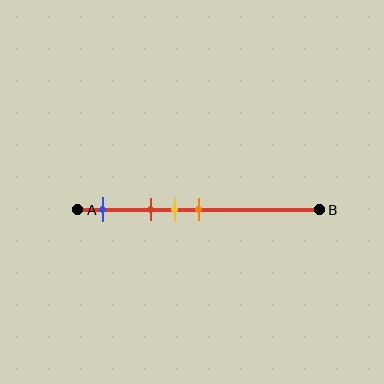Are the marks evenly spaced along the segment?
No, the marks are not evenly spaced.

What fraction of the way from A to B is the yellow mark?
The yellow mark is approximately 40% (0.4) of the way from A to B.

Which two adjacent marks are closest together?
The yellow and orange marks are the closest adjacent pair.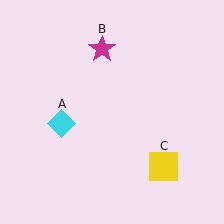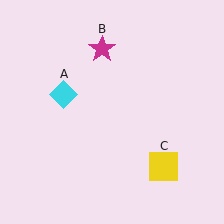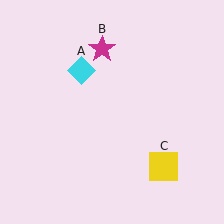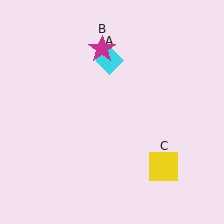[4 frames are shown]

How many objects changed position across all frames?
1 object changed position: cyan diamond (object A).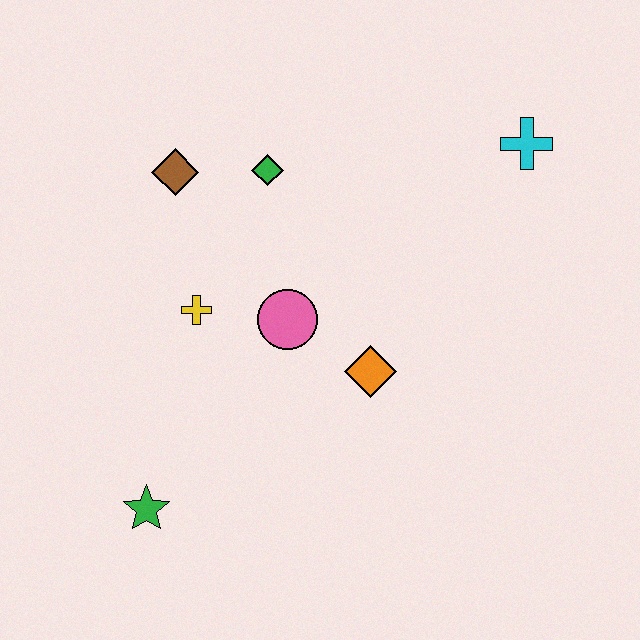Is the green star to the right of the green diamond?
No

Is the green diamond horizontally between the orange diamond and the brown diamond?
Yes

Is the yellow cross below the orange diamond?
No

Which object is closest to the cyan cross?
The green diamond is closest to the cyan cross.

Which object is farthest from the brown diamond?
The cyan cross is farthest from the brown diamond.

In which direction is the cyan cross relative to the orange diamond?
The cyan cross is above the orange diamond.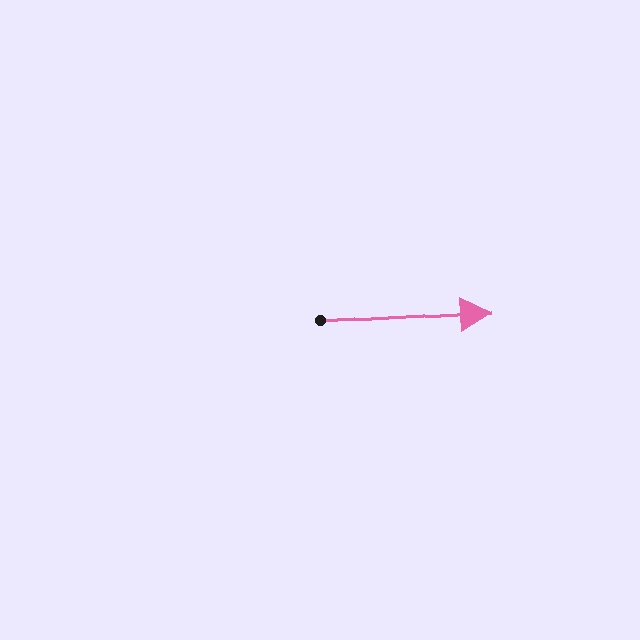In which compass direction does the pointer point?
East.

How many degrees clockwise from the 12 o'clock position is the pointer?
Approximately 87 degrees.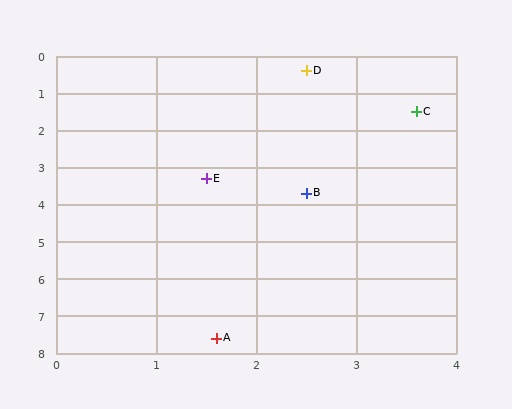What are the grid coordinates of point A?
Point A is at approximately (1.6, 7.6).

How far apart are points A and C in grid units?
Points A and C are about 6.4 grid units apart.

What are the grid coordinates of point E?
Point E is at approximately (1.5, 3.3).